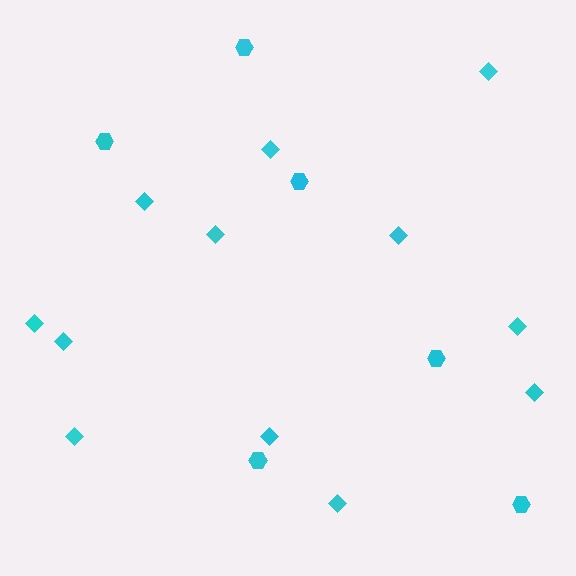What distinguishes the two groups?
There are 2 groups: one group of hexagons (6) and one group of diamonds (12).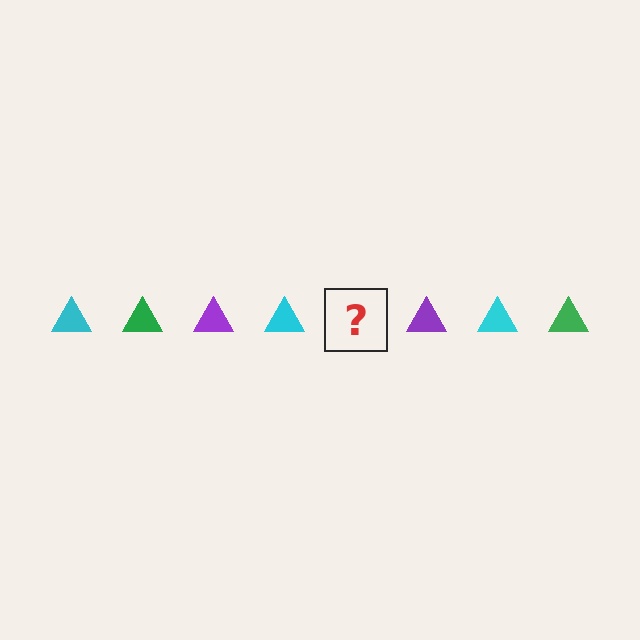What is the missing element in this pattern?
The missing element is a green triangle.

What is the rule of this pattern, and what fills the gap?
The rule is that the pattern cycles through cyan, green, purple triangles. The gap should be filled with a green triangle.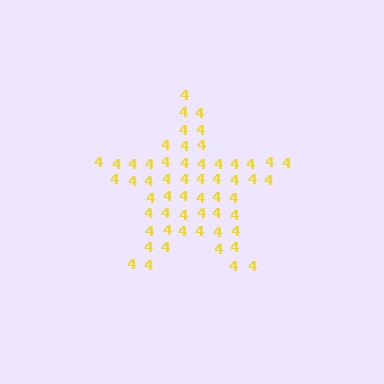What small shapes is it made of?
It is made of small digit 4's.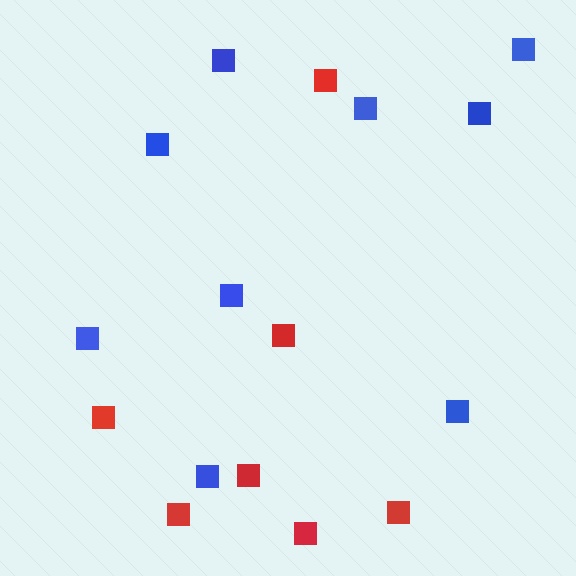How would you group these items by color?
There are 2 groups: one group of red squares (7) and one group of blue squares (9).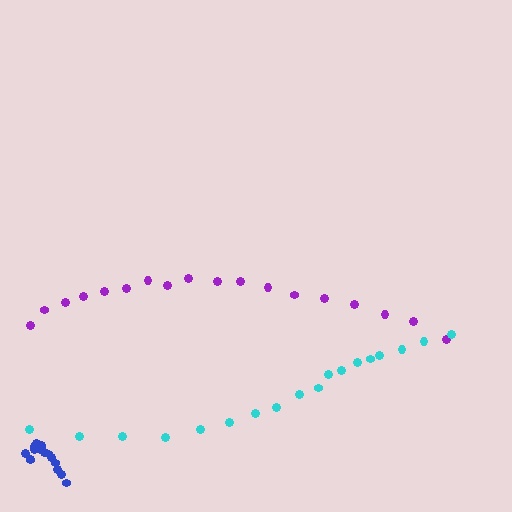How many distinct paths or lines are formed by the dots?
There are 3 distinct paths.